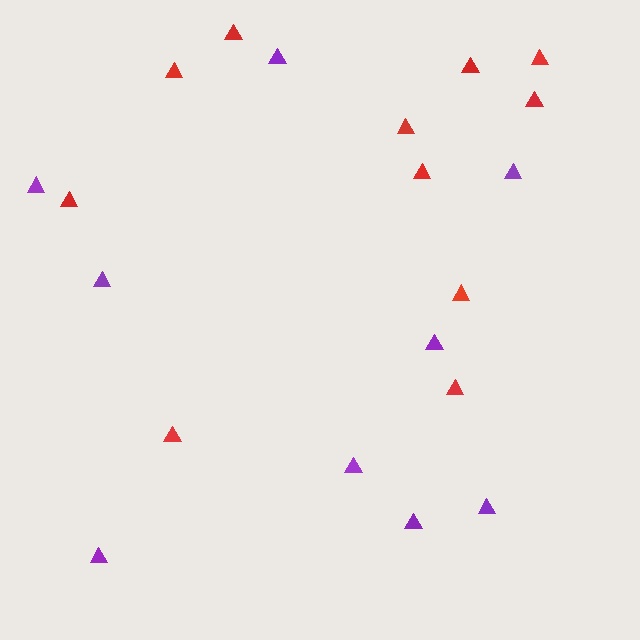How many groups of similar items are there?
There are 2 groups: one group of purple triangles (9) and one group of red triangles (11).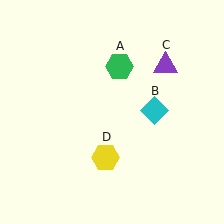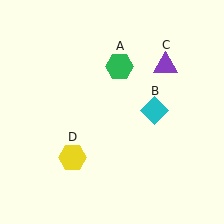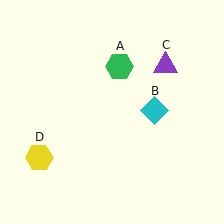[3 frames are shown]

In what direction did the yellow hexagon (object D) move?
The yellow hexagon (object D) moved left.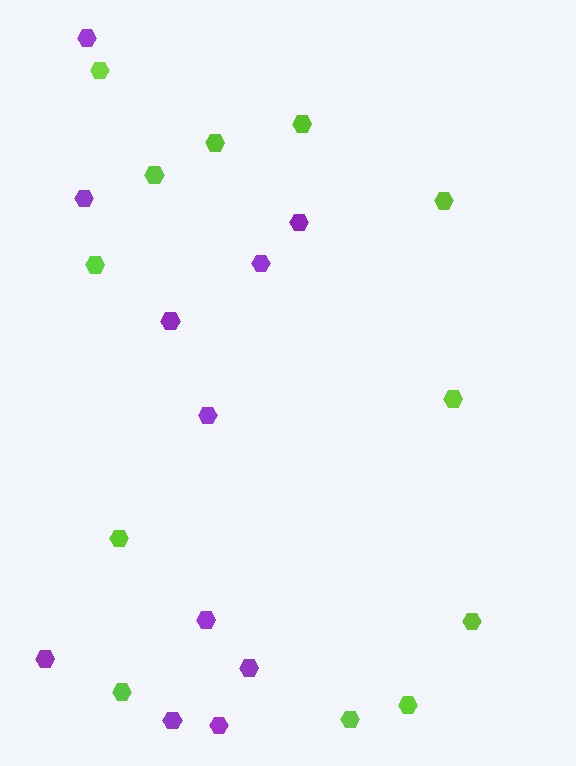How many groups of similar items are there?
There are 2 groups: one group of lime hexagons (12) and one group of purple hexagons (11).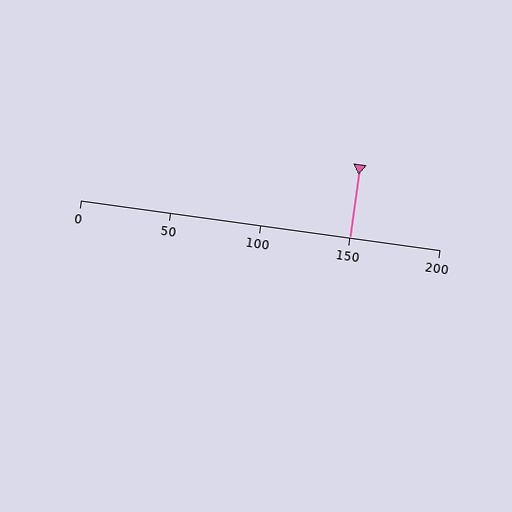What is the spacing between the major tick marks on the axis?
The major ticks are spaced 50 apart.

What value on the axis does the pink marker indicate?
The marker indicates approximately 150.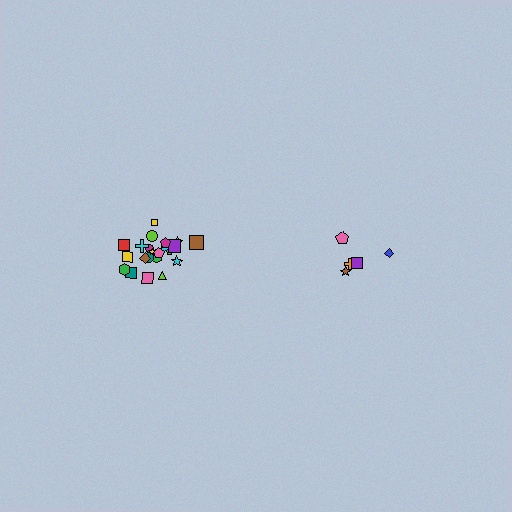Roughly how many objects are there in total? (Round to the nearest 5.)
Roughly 25 objects in total.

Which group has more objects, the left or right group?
The left group.